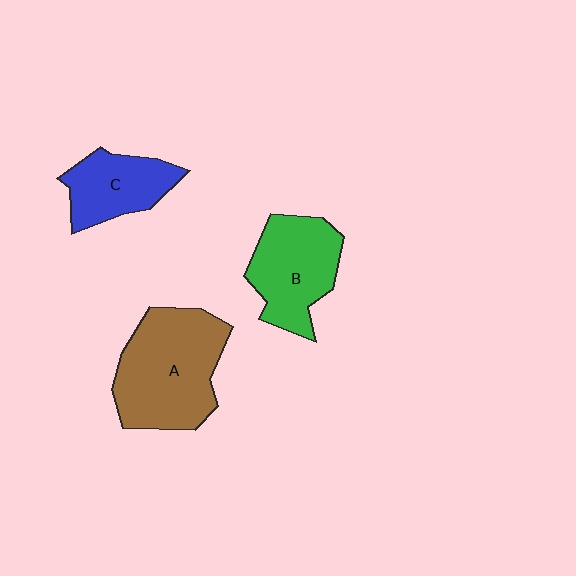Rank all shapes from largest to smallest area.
From largest to smallest: A (brown), B (green), C (blue).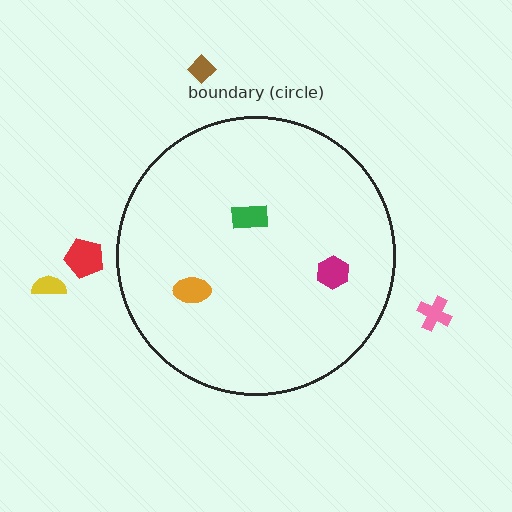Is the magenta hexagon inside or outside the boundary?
Inside.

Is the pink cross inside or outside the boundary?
Outside.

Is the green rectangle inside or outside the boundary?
Inside.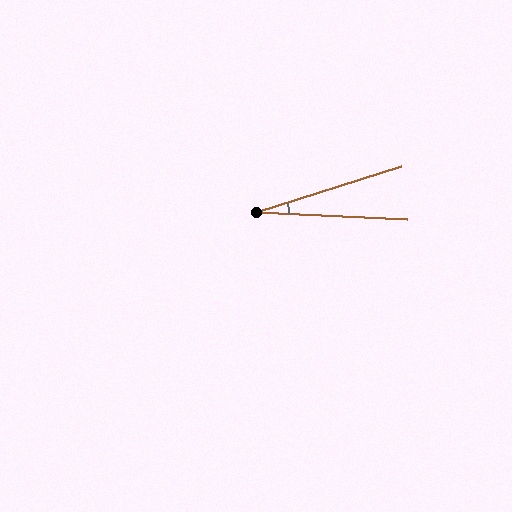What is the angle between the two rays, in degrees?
Approximately 20 degrees.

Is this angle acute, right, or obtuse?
It is acute.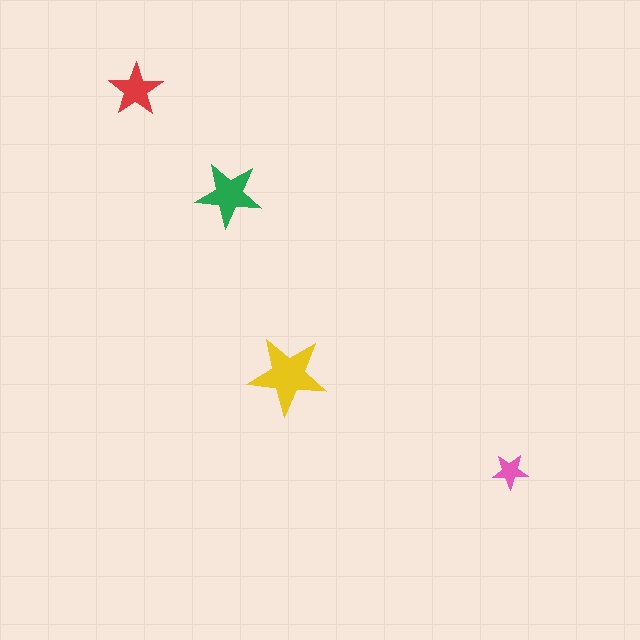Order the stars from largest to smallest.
the yellow one, the green one, the red one, the pink one.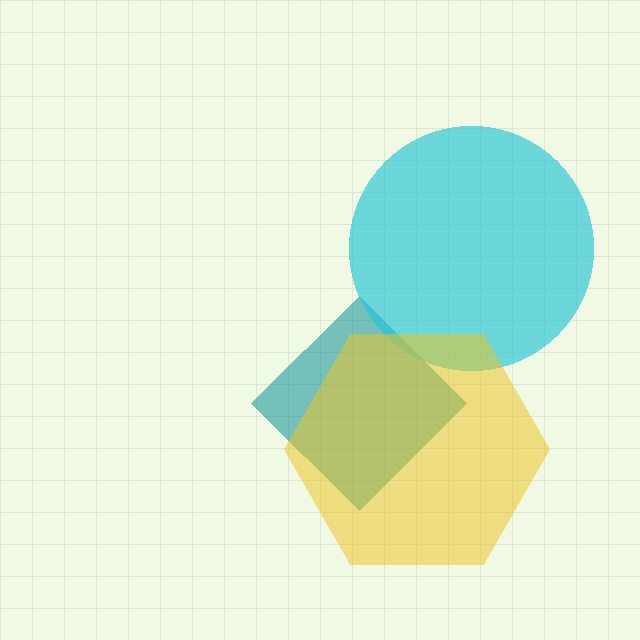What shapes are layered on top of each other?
The layered shapes are: a teal diamond, a cyan circle, a yellow hexagon.